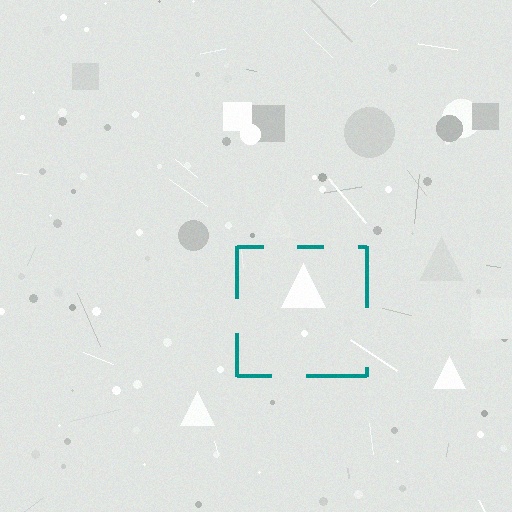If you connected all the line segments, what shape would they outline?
They would outline a square.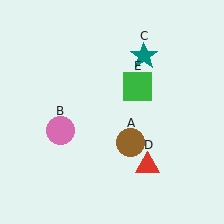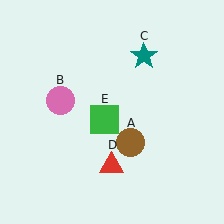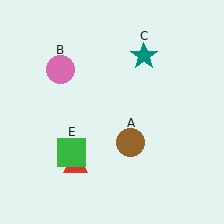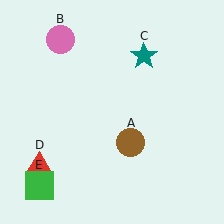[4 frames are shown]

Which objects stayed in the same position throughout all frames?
Brown circle (object A) and teal star (object C) remained stationary.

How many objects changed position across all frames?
3 objects changed position: pink circle (object B), red triangle (object D), green square (object E).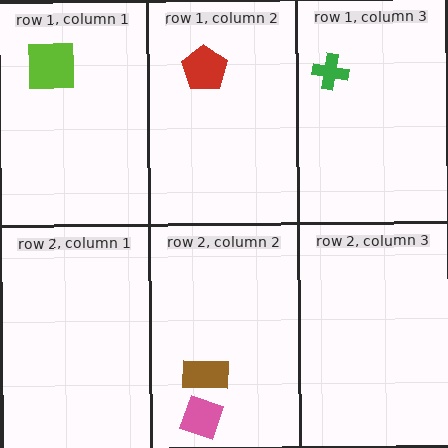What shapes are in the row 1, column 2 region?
The red pentagon.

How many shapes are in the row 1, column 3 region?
1.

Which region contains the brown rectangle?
The row 2, column 2 region.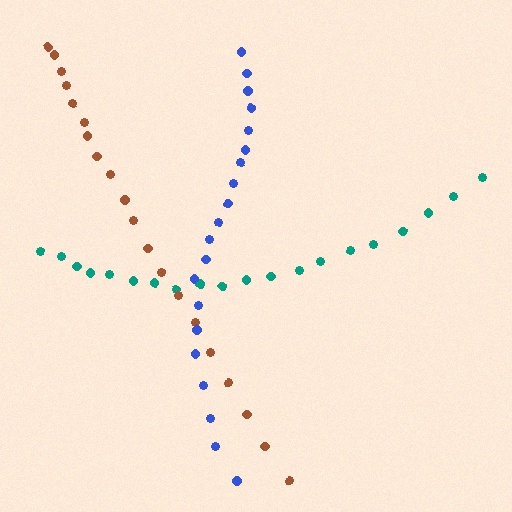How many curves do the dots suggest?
There are 3 distinct paths.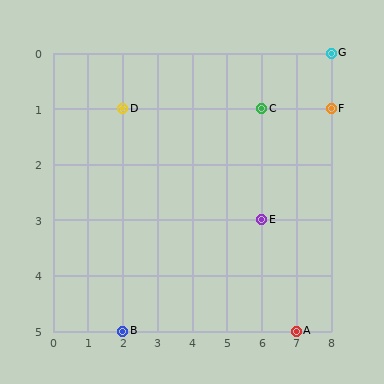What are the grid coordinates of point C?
Point C is at grid coordinates (6, 1).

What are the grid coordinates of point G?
Point G is at grid coordinates (8, 0).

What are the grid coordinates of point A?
Point A is at grid coordinates (7, 5).